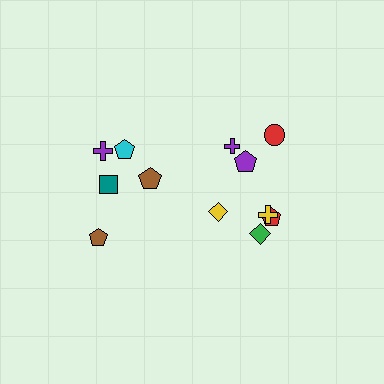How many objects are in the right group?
There are 7 objects.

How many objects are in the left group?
There are 5 objects.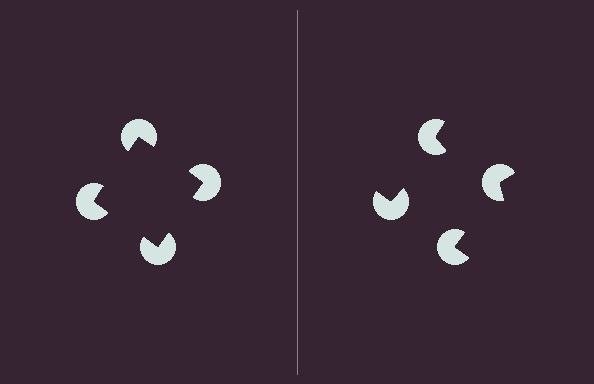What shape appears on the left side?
An illusory square.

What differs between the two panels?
The pac-man discs are positioned identically on both sides; only the wedge orientations differ. On the left they align to a square; on the right they are misaligned.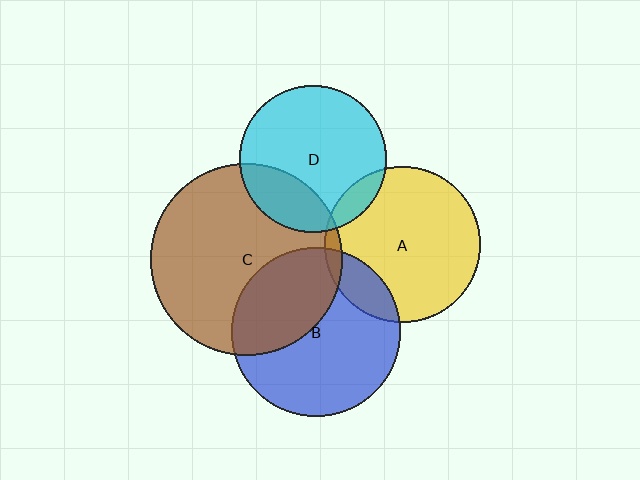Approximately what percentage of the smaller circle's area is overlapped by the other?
Approximately 15%.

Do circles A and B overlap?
Yes.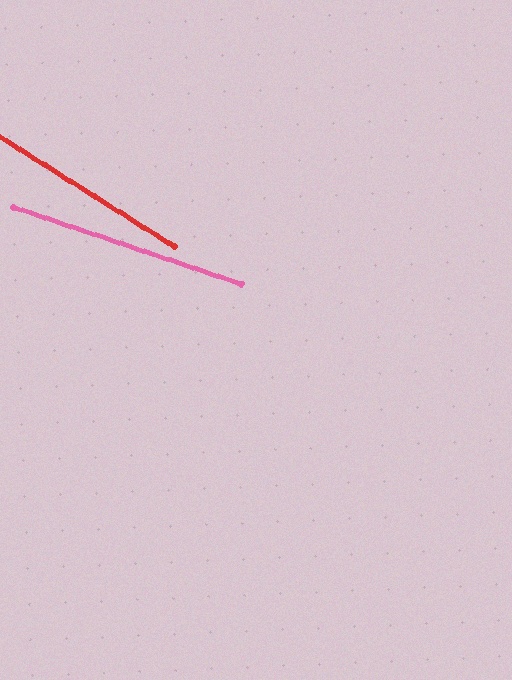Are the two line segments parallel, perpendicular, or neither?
Neither parallel nor perpendicular — they differ by about 13°.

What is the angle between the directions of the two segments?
Approximately 13 degrees.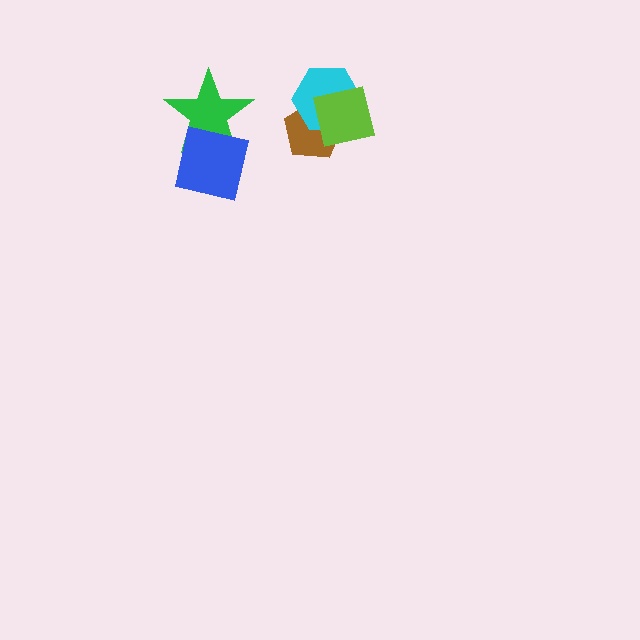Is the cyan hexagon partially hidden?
Yes, it is partially covered by another shape.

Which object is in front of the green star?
The blue square is in front of the green star.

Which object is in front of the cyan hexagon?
The lime square is in front of the cyan hexagon.